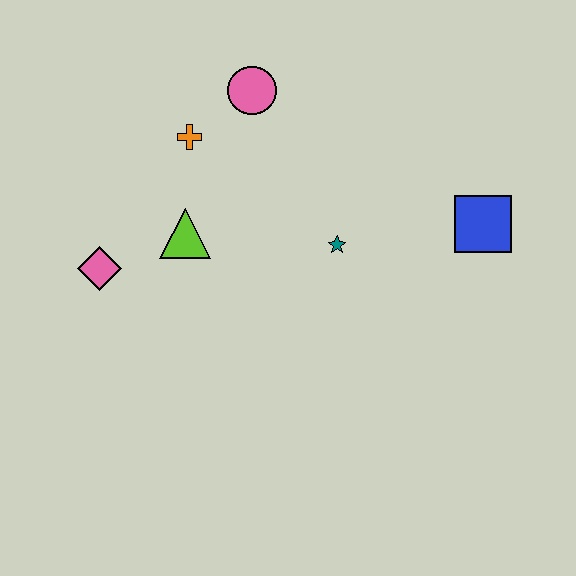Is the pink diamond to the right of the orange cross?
No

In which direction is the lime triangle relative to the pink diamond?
The lime triangle is to the right of the pink diamond.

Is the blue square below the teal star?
No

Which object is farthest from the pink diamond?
The blue square is farthest from the pink diamond.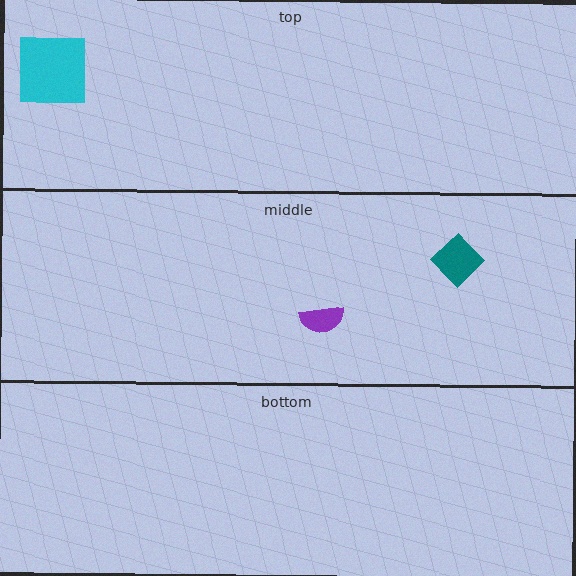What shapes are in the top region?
The cyan square.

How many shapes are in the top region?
1.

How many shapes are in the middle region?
2.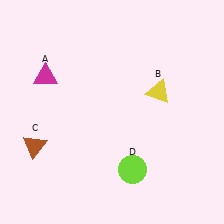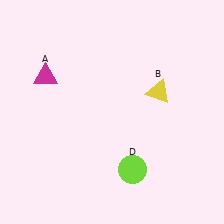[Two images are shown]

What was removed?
The brown triangle (C) was removed in Image 2.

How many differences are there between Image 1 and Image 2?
There is 1 difference between the two images.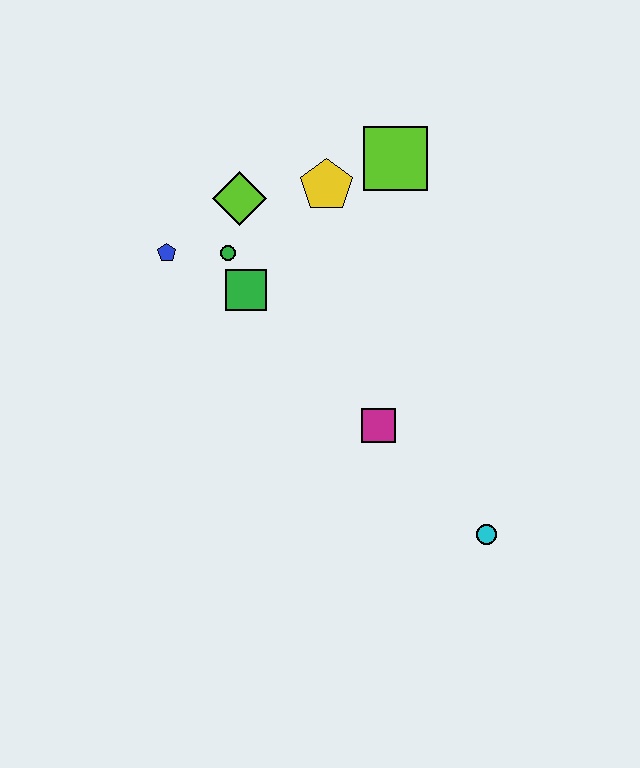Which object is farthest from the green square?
The cyan circle is farthest from the green square.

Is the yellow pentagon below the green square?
No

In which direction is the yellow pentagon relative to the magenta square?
The yellow pentagon is above the magenta square.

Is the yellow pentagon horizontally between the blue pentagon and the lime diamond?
No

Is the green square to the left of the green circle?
No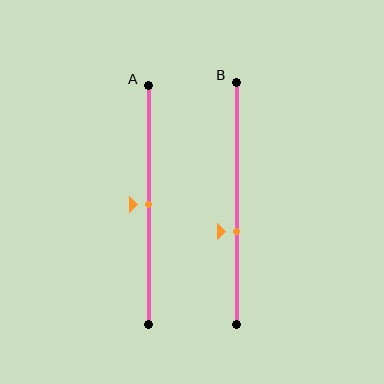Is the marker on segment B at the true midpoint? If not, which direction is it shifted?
No, the marker on segment B is shifted downward by about 12% of the segment length.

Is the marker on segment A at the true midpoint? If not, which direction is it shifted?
Yes, the marker on segment A is at the true midpoint.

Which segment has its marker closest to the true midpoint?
Segment A has its marker closest to the true midpoint.